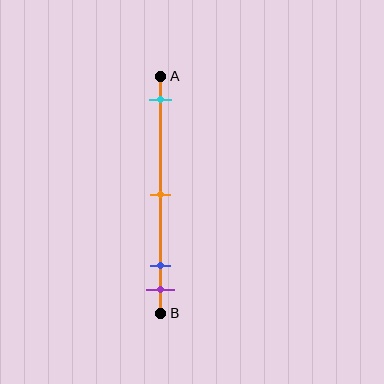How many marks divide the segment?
There are 4 marks dividing the segment.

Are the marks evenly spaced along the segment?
No, the marks are not evenly spaced.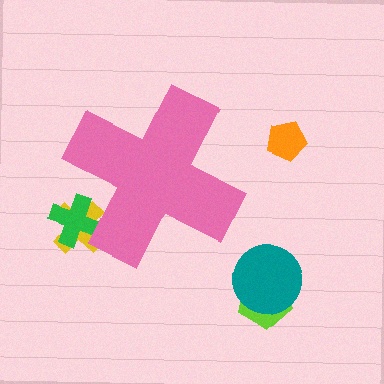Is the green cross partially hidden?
Yes, the green cross is partially hidden behind the pink cross.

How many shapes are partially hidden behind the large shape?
2 shapes are partially hidden.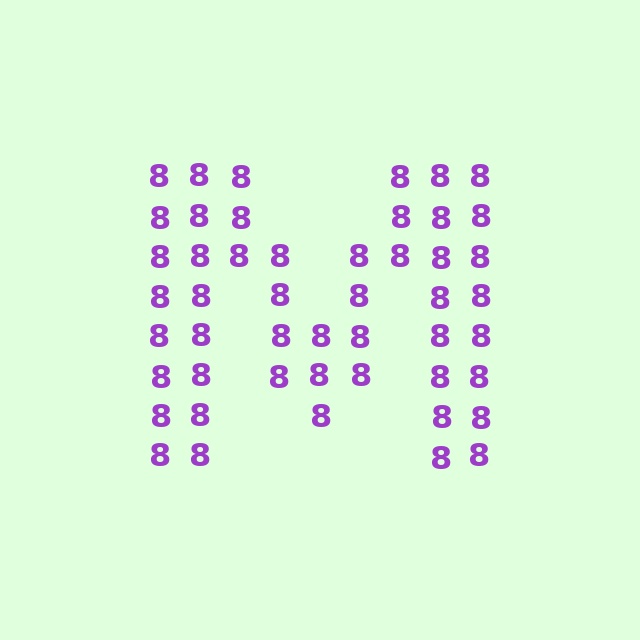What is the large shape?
The large shape is the letter M.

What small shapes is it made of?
It is made of small digit 8's.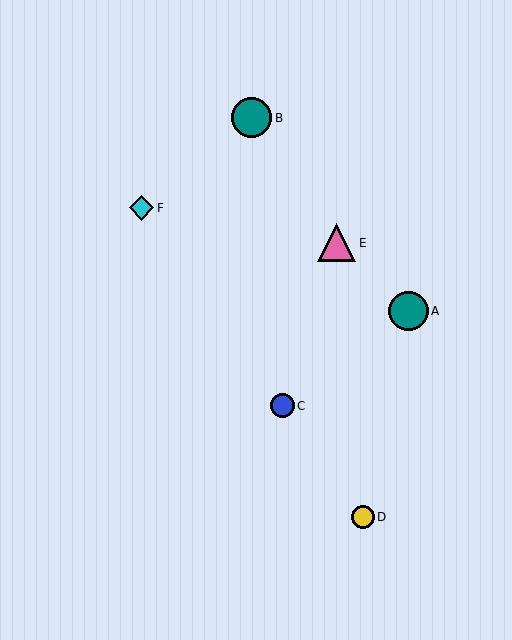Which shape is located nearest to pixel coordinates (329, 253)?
The pink triangle (labeled E) at (337, 243) is nearest to that location.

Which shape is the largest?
The teal circle (labeled B) is the largest.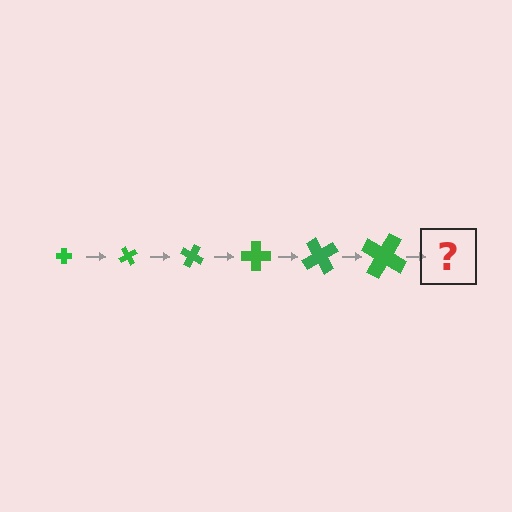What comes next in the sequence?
The next element should be a cross, larger than the previous one and rotated 360 degrees from the start.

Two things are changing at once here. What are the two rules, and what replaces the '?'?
The two rules are that the cross grows larger each step and it rotates 60 degrees each step. The '?' should be a cross, larger than the previous one and rotated 360 degrees from the start.